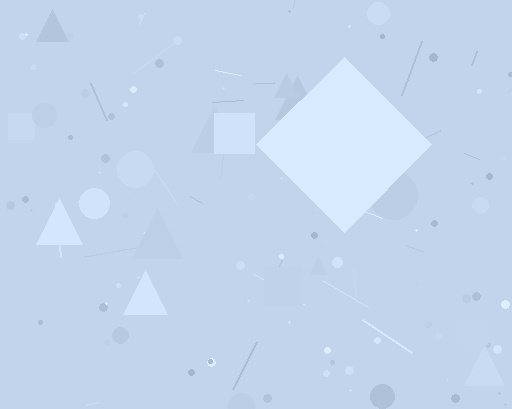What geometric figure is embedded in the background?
A diamond is embedded in the background.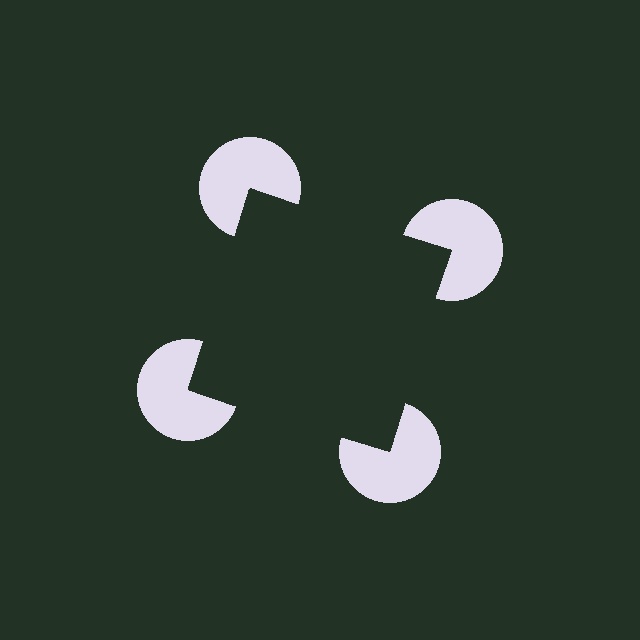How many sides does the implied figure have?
4 sides.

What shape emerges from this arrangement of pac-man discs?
An illusory square — its edges are inferred from the aligned wedge cuts in the pac-man discs, not physically drawn.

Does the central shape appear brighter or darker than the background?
It typically appears slightly darker than the background, even though no actual brightness change is drawn.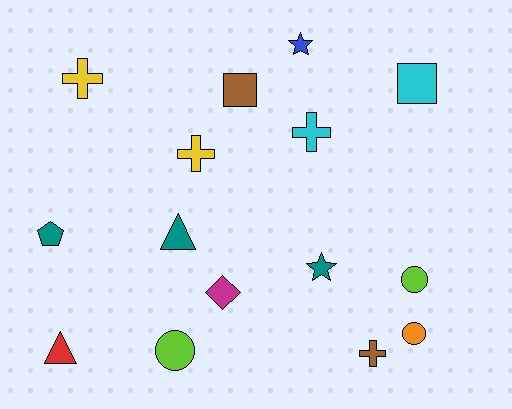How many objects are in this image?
There are 15 objects.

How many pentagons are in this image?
There is 1 pentagon.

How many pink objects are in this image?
There are no pink objects.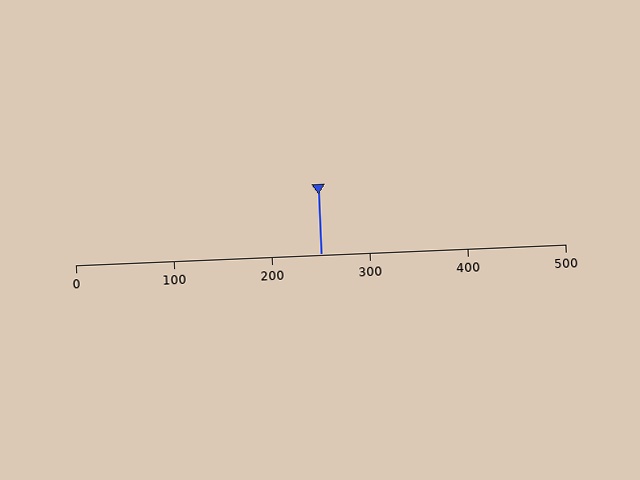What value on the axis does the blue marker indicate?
The marker indicates approximately 250.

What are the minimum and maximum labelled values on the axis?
The axis runs from 0 to 500.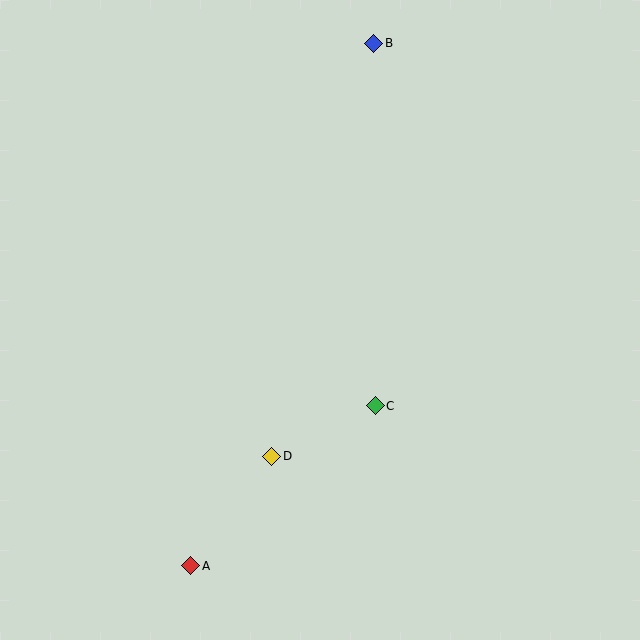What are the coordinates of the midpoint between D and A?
The midpoint between D and A is at (231, 511).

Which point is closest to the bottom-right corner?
Point C is closest to the bottom-right corner.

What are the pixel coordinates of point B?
Point B is at (373, 43).